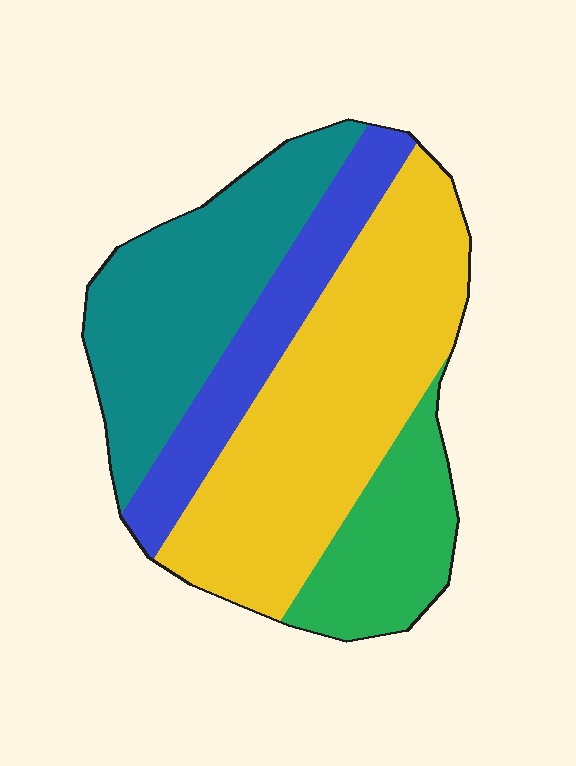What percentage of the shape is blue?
Blue takes up about one sixth (1/6) of the shape.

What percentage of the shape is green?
Green takes up less than a quarter of the shape.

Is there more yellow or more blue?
Yellow.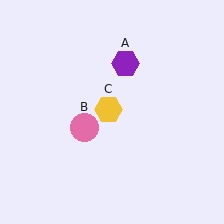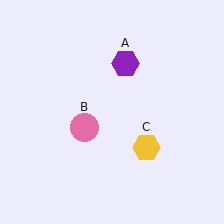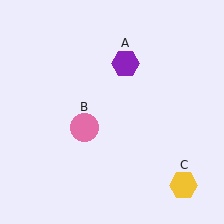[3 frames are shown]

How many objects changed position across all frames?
1 object changed position: yellow hexagon (object C).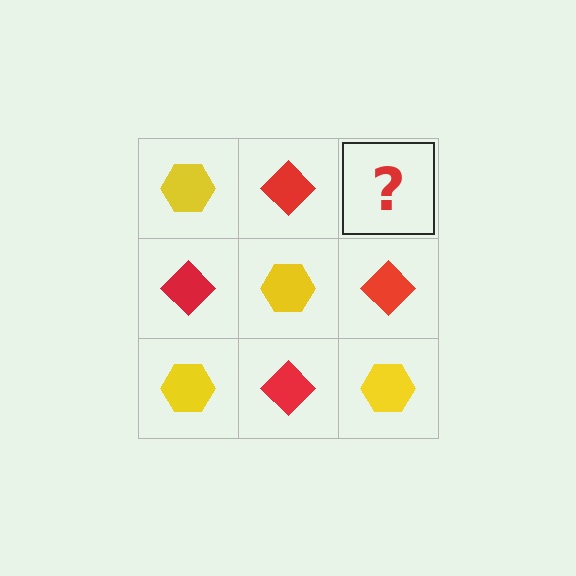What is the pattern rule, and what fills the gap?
The rule is that it alternates yellow hexagon and red diamond in a checkerboard pattern. The gap should be filled with a yellow hexagon.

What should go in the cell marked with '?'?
The missing cell should contain a yellow hexagon.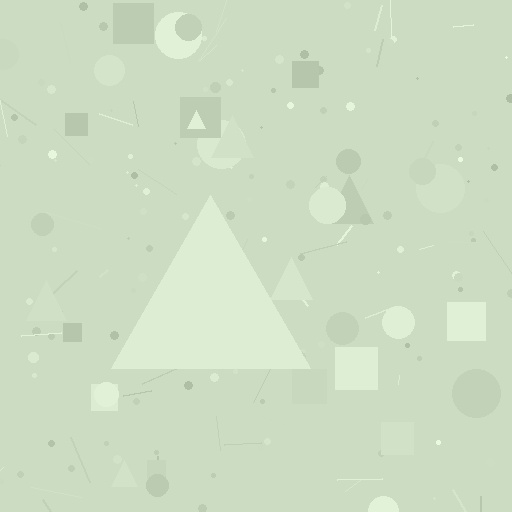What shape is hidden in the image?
A triangle is hidden in the image.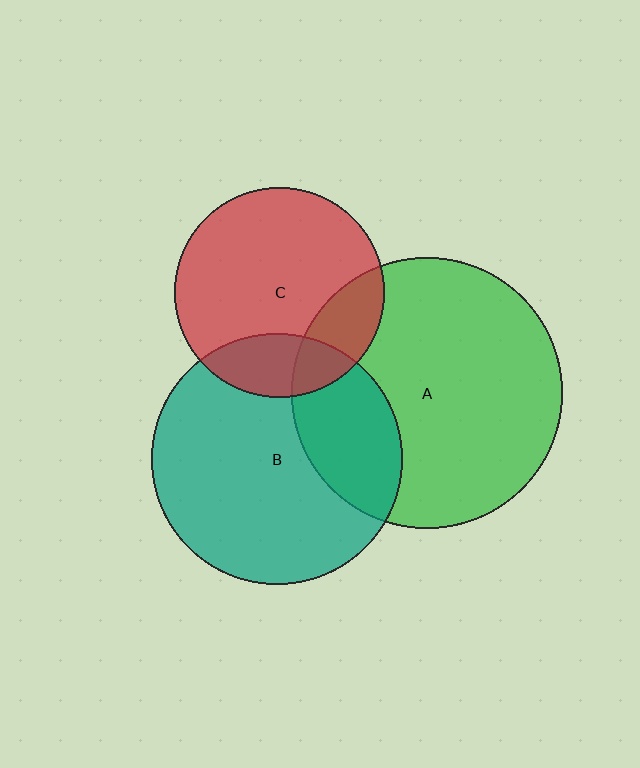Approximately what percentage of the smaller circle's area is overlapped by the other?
Approximately 20%.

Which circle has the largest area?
Circle A (green).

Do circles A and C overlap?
Yes.